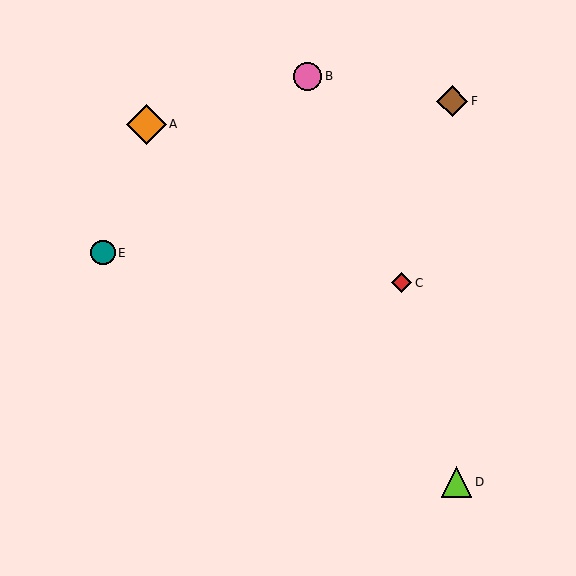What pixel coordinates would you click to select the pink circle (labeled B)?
Click at (307, 76) to select the pink circle B.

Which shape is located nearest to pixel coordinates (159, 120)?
The orange diamond (labeled A) at (146, 124) is nearest to that location.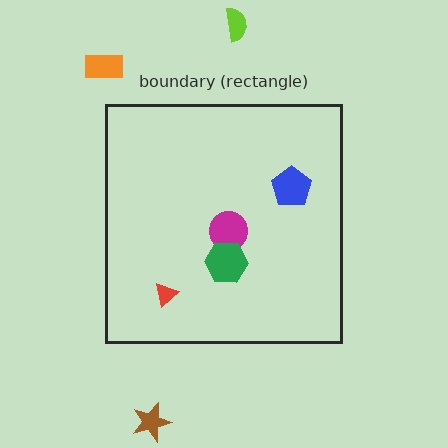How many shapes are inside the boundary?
4 inside, 3 outside.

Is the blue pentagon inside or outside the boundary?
Inside.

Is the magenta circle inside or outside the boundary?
Inside.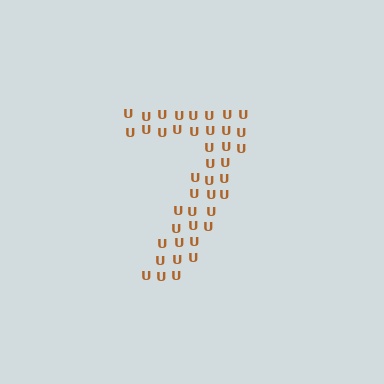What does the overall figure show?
The overall figure shows the digit 7.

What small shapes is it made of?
It is made of small letter U's.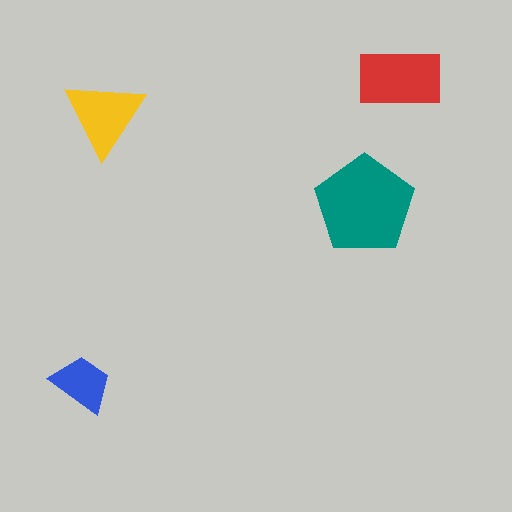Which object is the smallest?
The blue trapezoid.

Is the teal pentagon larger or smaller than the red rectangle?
Larger.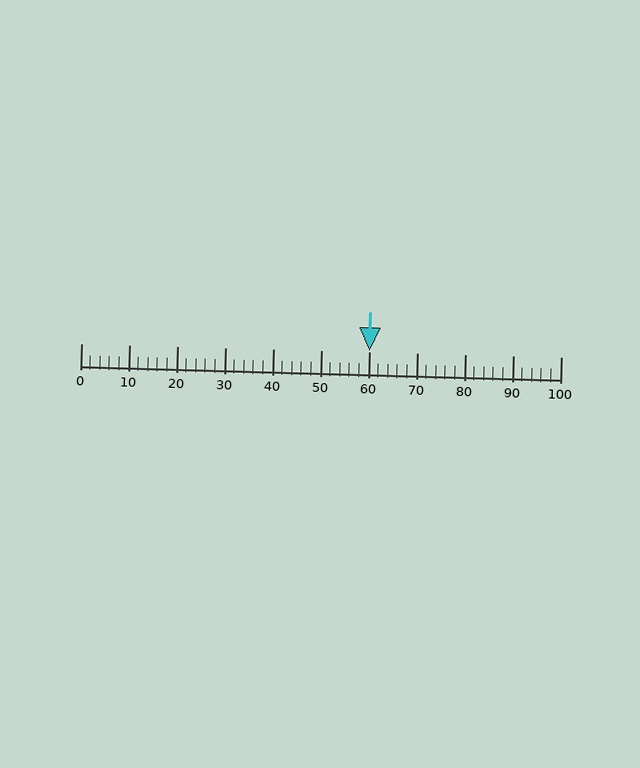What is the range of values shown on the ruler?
The ruler shows values from 0 to 100.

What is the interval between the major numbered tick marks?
The major tick marks are spaced 10 units apart.